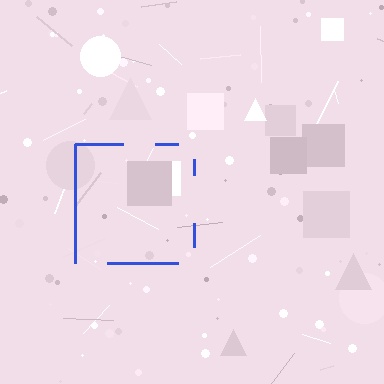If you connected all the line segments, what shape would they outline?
They would outline a square.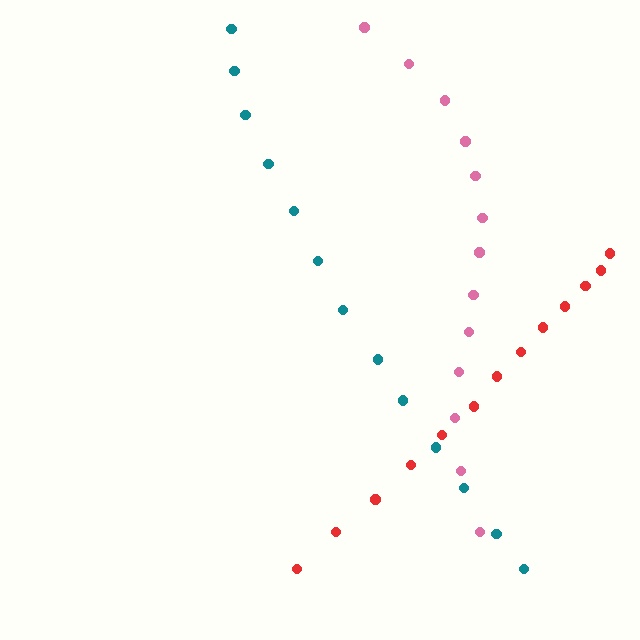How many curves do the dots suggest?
There are 3 distinct paths.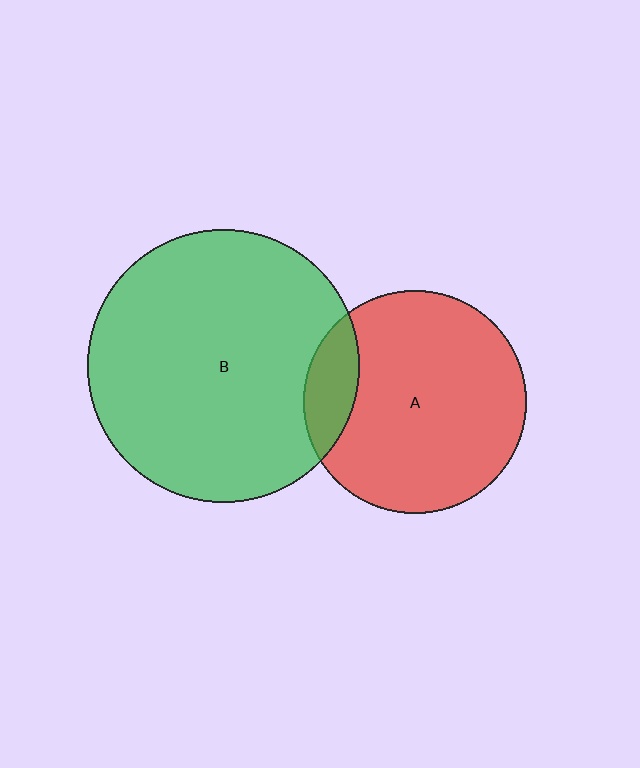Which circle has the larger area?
Circle B (green).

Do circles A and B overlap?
Yes.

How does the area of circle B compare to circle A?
Approximately 1.5 times.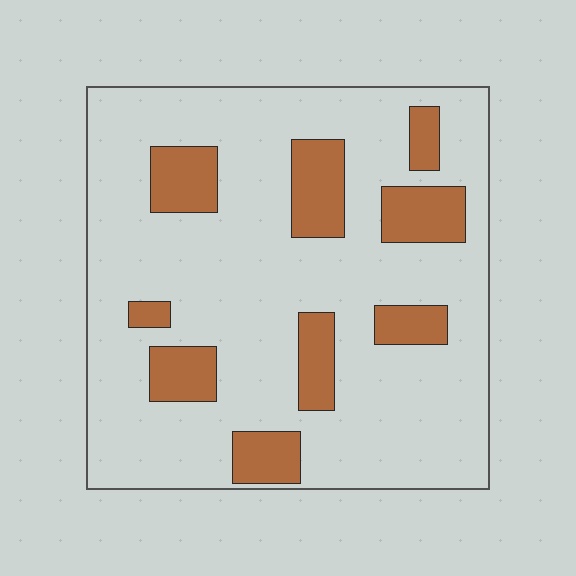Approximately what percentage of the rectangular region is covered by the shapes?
Approximately 20%.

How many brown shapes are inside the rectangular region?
9.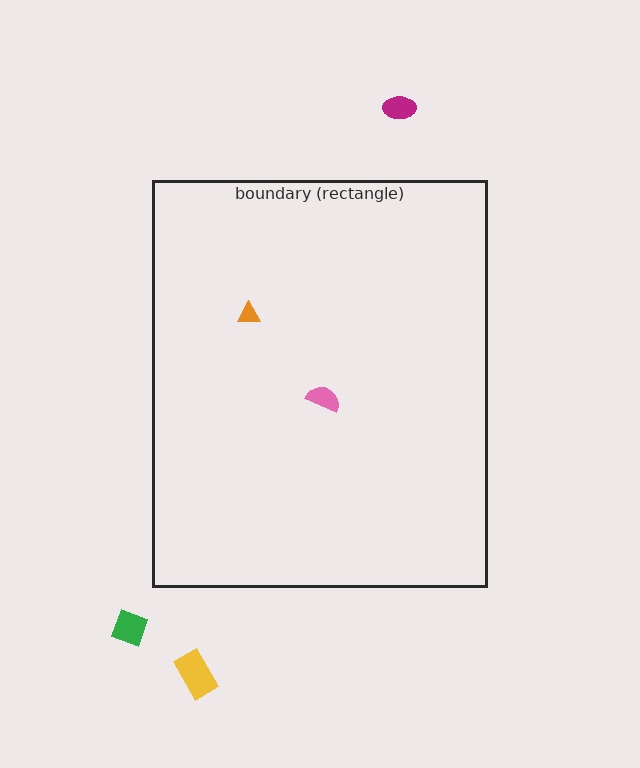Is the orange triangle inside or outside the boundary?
Inside.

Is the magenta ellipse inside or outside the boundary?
Outside.